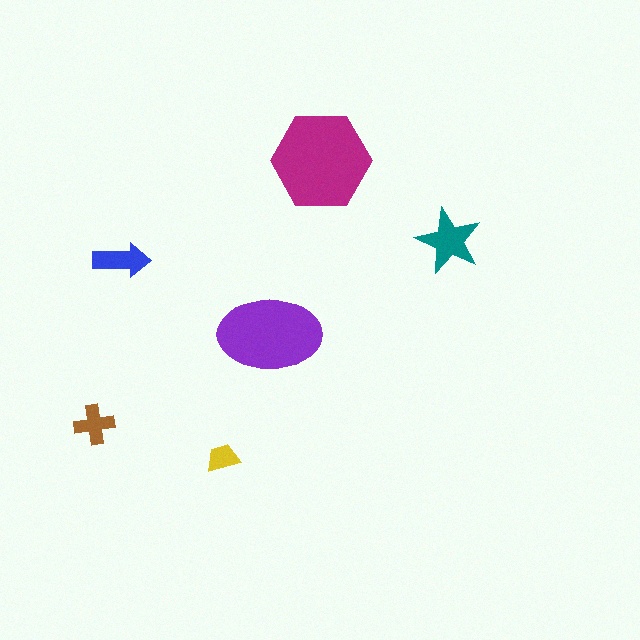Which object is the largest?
The magenta hexagon.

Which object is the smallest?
The yellow trapezoid.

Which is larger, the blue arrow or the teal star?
The teal star.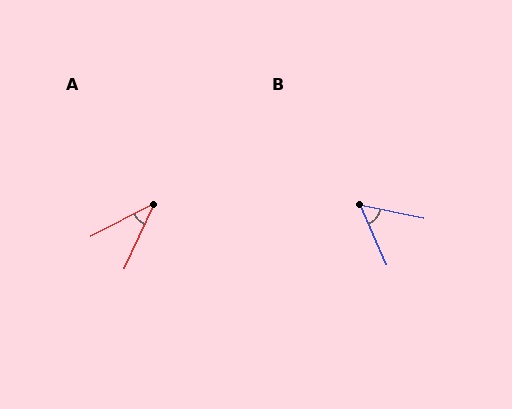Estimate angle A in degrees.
Approximately 38 degrees.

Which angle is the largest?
B, at approximately 54 degrees.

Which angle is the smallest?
A, at approximately 38 degrees.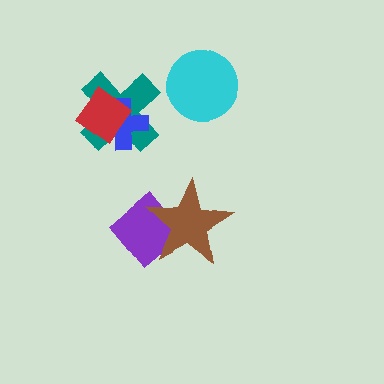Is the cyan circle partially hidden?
No, no other shape covers it.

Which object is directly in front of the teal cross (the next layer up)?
The blue cross is directly in front of the teal cross.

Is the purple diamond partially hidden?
Yes, it is partially covered by another shape.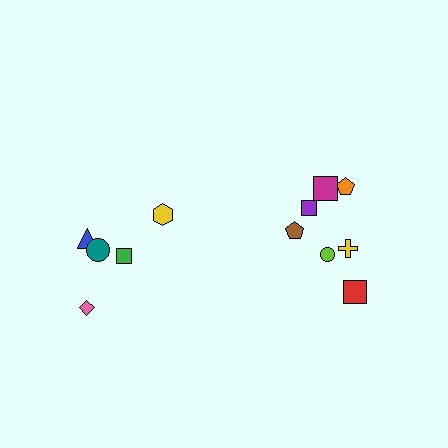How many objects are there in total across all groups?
There are 12 objects.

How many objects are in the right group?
There are 7 objects.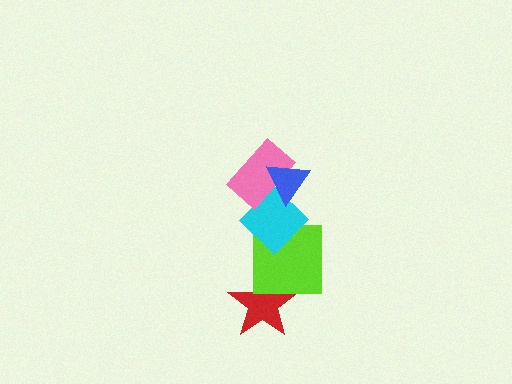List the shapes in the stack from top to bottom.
From top to bottom: the blue triangle, the pink rectangle, the cyan diamond, the lime square, the red star.